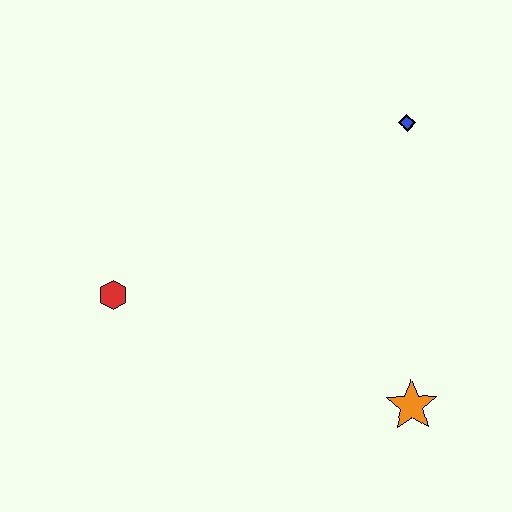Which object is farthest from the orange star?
The red hexagon is farthest from the orange star.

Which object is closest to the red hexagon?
The orange star is closest to the red hexagon.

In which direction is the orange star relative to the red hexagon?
The orange star is to the right of the red hexagon.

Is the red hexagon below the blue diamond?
Yes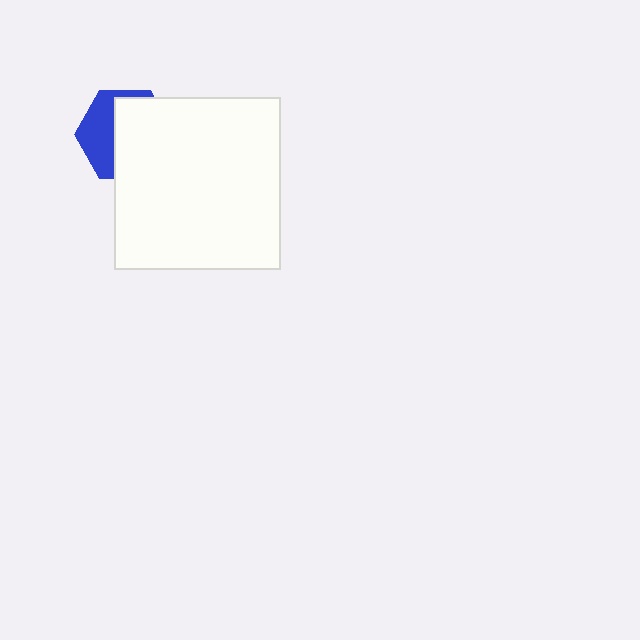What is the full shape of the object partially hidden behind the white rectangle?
The partially hidden object is a blue hexagon.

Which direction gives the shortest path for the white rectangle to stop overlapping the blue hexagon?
Moving right gives the shortest separation.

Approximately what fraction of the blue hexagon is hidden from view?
Roughly 61% of the blue hexagon is hidden behind the white rectangle.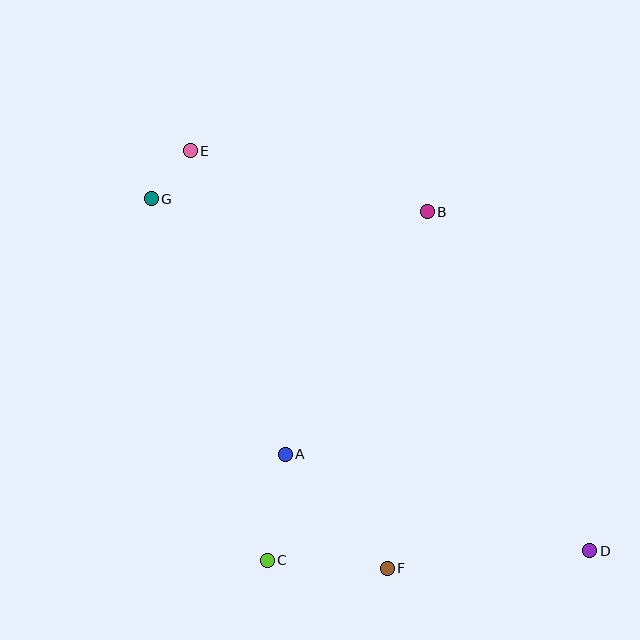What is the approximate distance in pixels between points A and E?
The distance between A and E is approximately 318 pixels.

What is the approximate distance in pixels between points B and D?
The distance between B and D is approximately 376 pixels.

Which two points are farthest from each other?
Points D and E are farthest from each other.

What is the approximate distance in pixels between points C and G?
The distance between C and G is approximately 380 pixels.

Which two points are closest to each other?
Points E and G are closest to each other.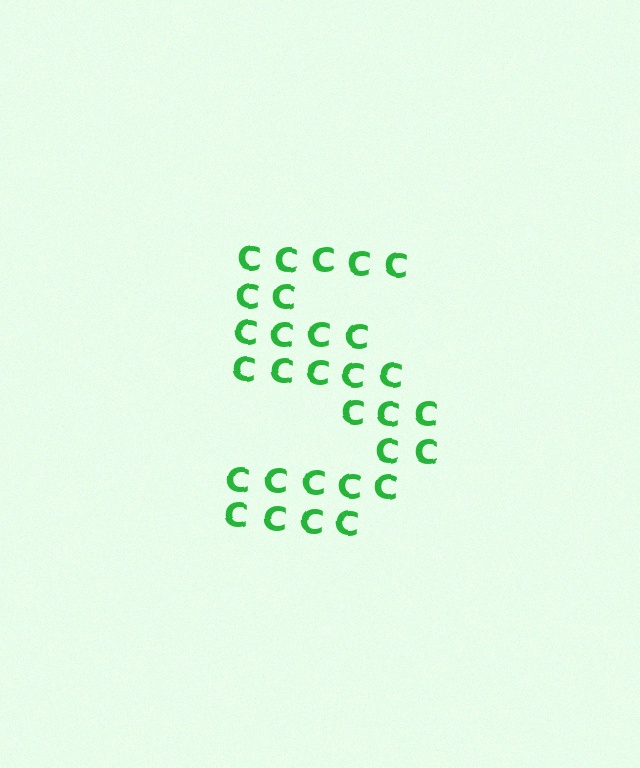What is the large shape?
The large shape is the digit 5.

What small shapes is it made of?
It is made of small letter C's.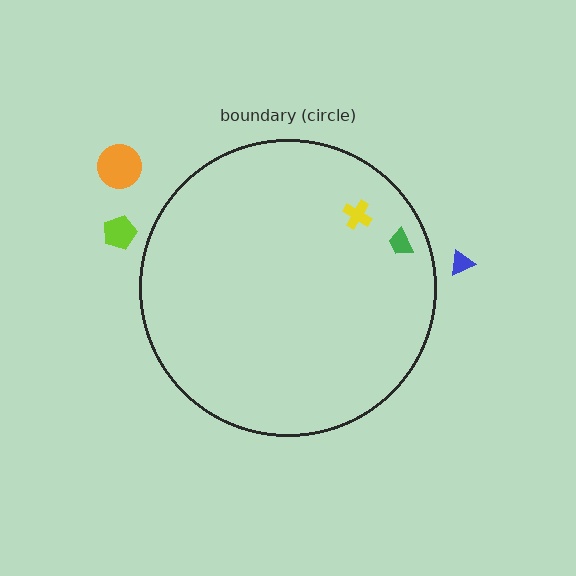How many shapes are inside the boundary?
2 inside, 3 outside.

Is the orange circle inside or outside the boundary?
Outside.